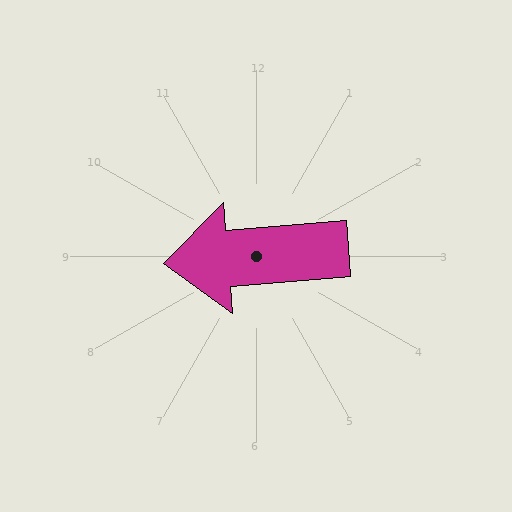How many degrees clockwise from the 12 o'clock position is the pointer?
Approximately 265 degrees.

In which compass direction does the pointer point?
West.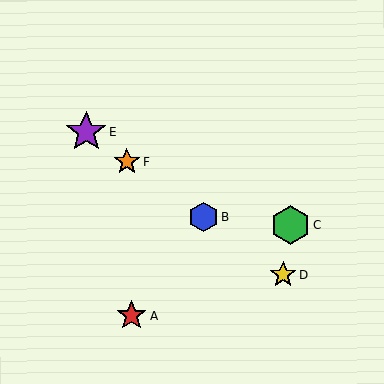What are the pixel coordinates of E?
Object E is at (86, 132).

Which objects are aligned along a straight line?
Objects B, D, E, F are aligned along a straight line.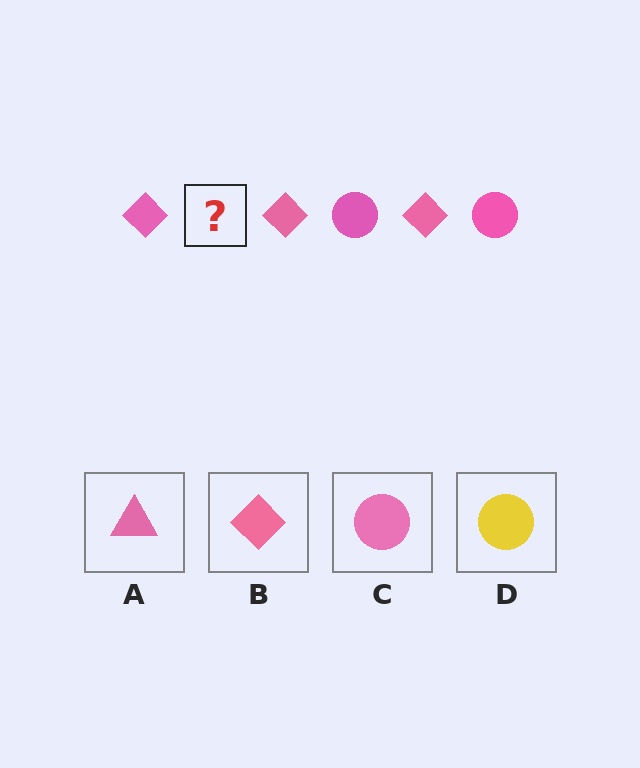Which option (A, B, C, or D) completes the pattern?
C.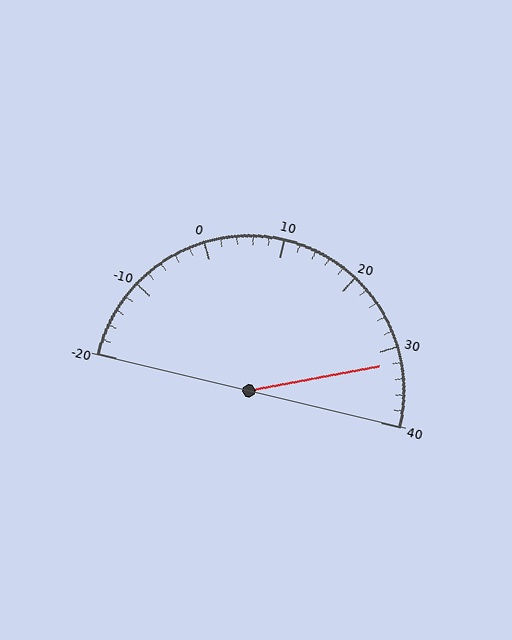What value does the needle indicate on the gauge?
The needle indicates approximately 32.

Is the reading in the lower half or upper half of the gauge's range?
The reading is in the upper half of the range (-20 to 40).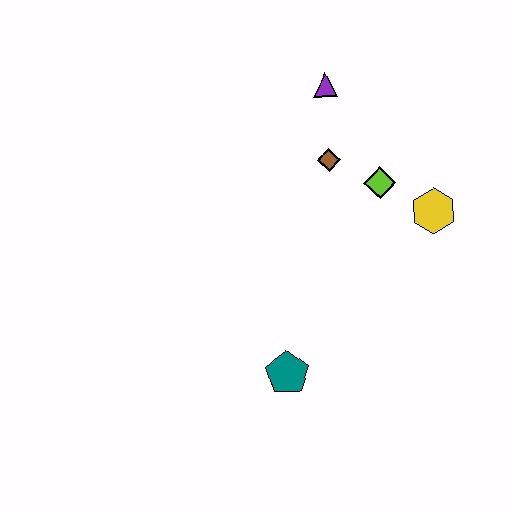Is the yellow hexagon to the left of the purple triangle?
No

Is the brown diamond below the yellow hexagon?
No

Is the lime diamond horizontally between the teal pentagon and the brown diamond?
No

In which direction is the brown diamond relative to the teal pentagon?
The brown diamond is above the teal pentagon.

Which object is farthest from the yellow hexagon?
The teal pentagon is farthest from the yellow hexagon.